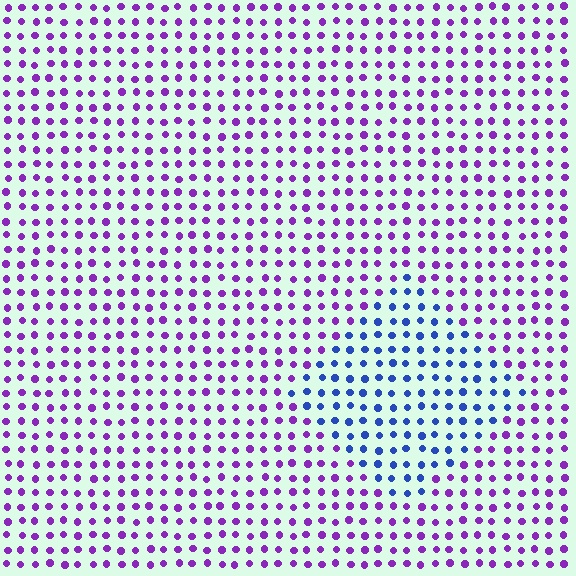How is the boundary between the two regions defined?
The boundary is defined purely by a slight shift in hue (about 54 degrees). Spacing, size, and orientation are identical on both sides.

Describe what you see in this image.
The image is filled with small purple elements in a uniform arrangement. A diamond-shaped region is visible where the elements are tinted to a slightly different hue, forming a subtle color boundary.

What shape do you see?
I see a diamond.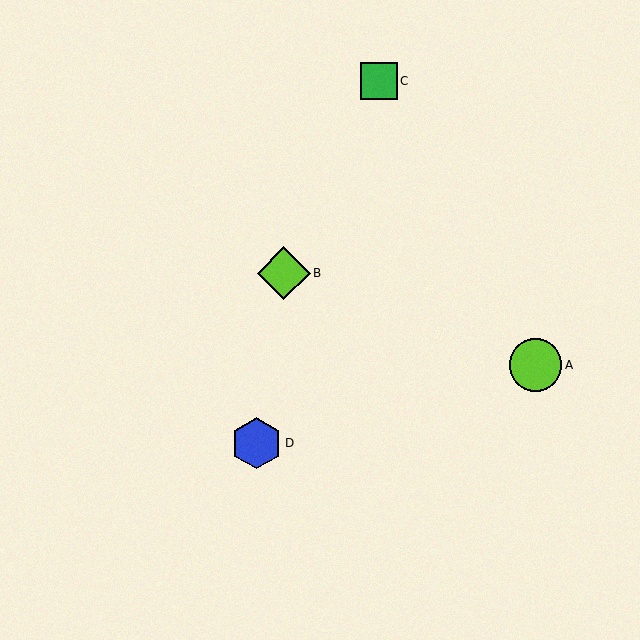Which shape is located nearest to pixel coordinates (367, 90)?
The green square (labeled C) at (379, 81) is nearest to that location.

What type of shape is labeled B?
Shape B is a lime diamond.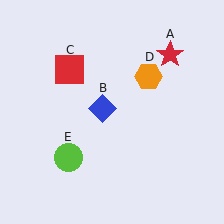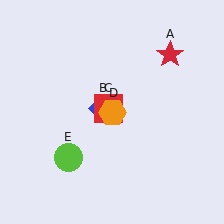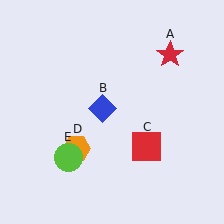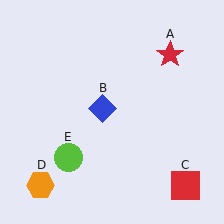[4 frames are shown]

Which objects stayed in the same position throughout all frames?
Red star (object A) and blue diamond (object B) and lime circle (object E) remained stationary.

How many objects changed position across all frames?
2 objects changed position: red square (object C), orange hexagon (object D).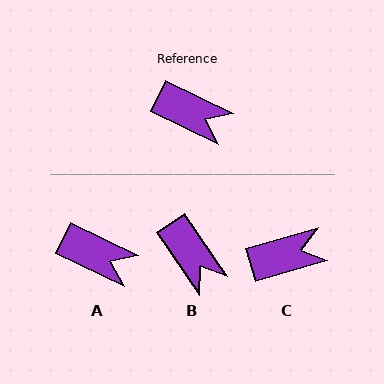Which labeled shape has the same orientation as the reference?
A.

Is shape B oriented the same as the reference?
No, it is off by about 30 degrees.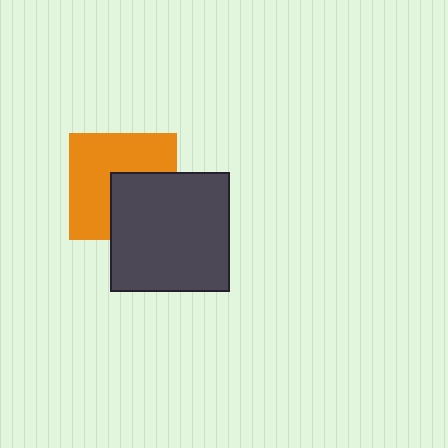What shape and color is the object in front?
The object in front is a dark gray square.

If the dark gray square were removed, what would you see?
You would see the complete orange square.